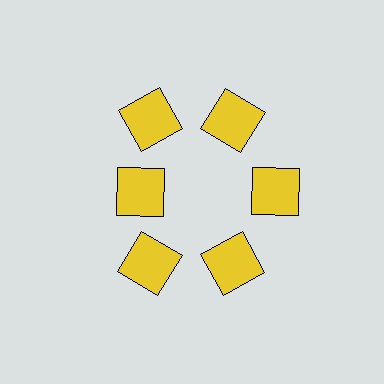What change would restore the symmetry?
The symmetry would be restored by moving it outward, back onto the ring so that all 6 squares sit at equal angles and equal distance from the center.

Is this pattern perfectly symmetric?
No. The 6 yellow squares are arranged in a ring, but one element near the 9 o'clock position is pulled inward toward the center, breaking the 6-fold rotational symmetry.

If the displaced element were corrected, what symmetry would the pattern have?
It would have 6-fold rotational symmetry — the pattern would map onto itself every 60 degrees.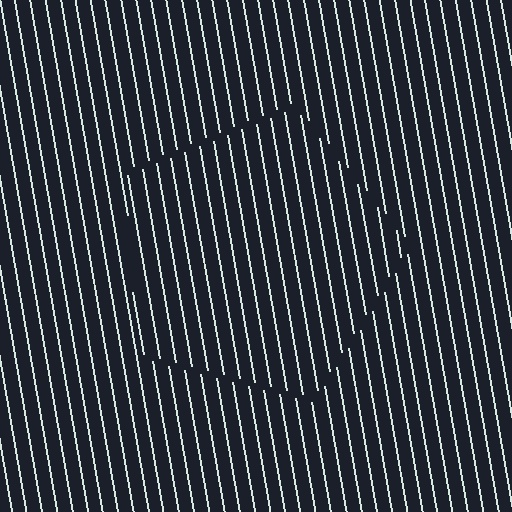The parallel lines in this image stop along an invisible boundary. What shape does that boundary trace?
An illusory pentagon. The interior of the shape contains the same grating, shifted by half a period — the contour is defined by the phase discontinuity where line-ends from the inner and outer gratings abut.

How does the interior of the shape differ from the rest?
The interior of the shape contains the same grating, shifted by half a period — the contour is defined by the phase discontinuity where line-ends from the inner and outer gratings abut.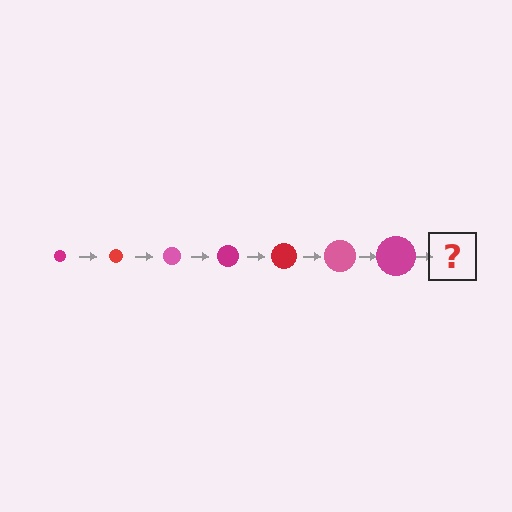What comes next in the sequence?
The next element should be a red circle, larger than the previous one.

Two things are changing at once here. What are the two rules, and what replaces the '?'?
The two rules are that the circle grows larger each step and the color cycles through magenta, red, and pink. The '?' should be a red circle, larger than the previous one.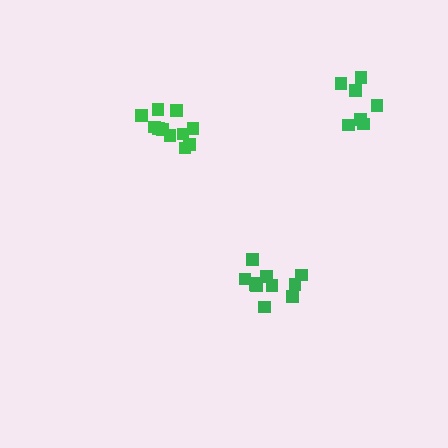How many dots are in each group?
Group 1: 12 dots, Group 2: 11 dots, Group 3: 7 dots (30 total).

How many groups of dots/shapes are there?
There are 3 groups.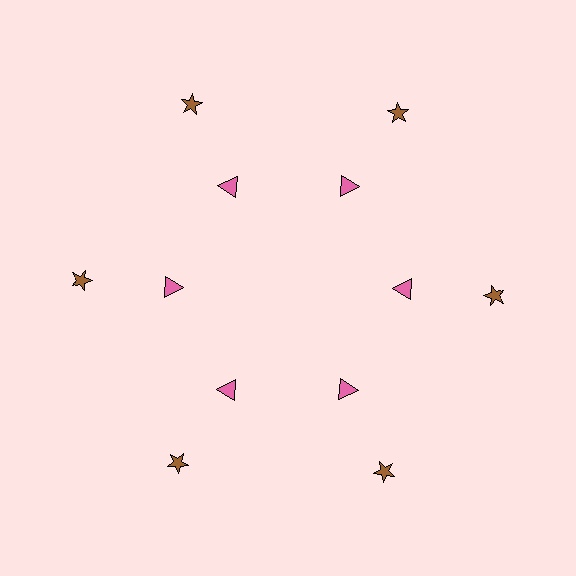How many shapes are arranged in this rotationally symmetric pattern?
There are 12 shapes, arranged in 6 groups of 2.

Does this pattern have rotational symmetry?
Yes, this pattern has 6-fold rotational symmetry. It looks the same after rotating 60 degrees around the center.